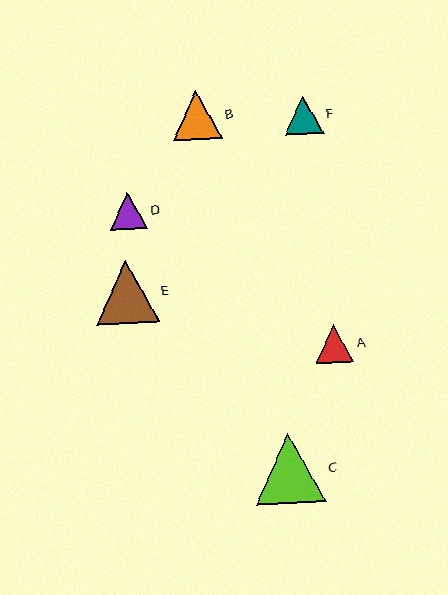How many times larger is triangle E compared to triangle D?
Triangle E is approximately 1.7 times the size of triangle D.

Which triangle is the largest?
Triangle C is the largest with a size of approximately 70 pixels.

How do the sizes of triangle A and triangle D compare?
Triangle A and triangle D are approximately the same size.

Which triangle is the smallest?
Triangle D is the smallest with a size of approximately 37 pixels.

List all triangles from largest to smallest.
From largest to smallest: C, E, B, A, F, D.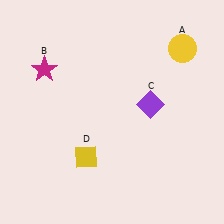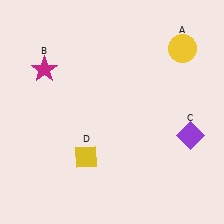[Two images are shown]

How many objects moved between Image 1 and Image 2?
1 object moved between the two images.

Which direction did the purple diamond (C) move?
The purple diamond (C) moved right.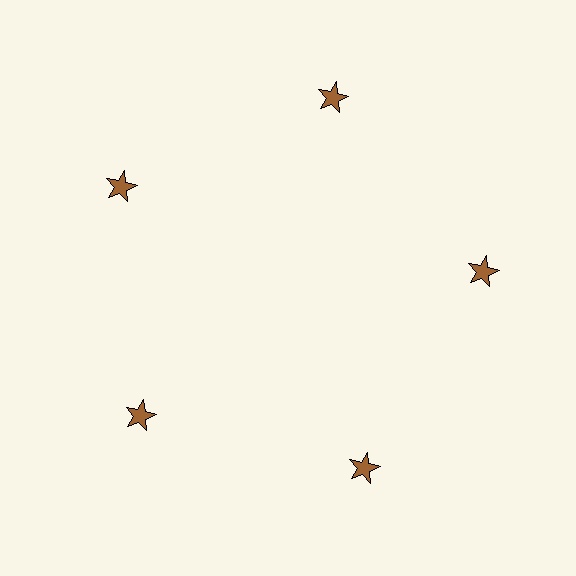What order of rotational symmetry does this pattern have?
This pattern has 5-fold rotational symmetry.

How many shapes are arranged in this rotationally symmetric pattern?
There are 5 shapes, arranged in 5 groups of 1.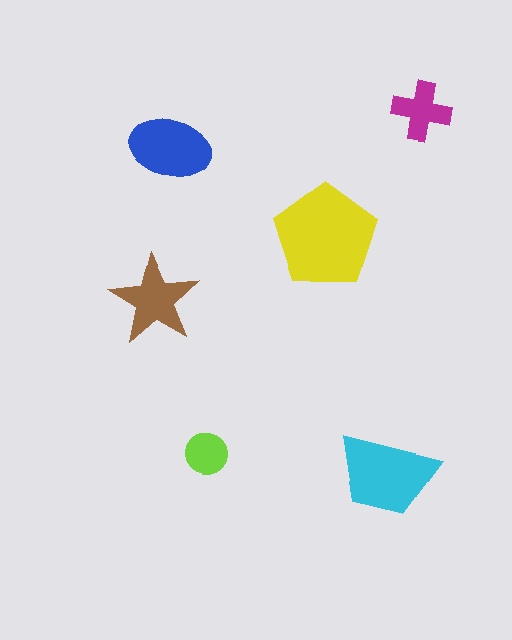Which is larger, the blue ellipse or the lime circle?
The blue ellipse.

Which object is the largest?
The yellow pentagon.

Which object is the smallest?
The lime circle.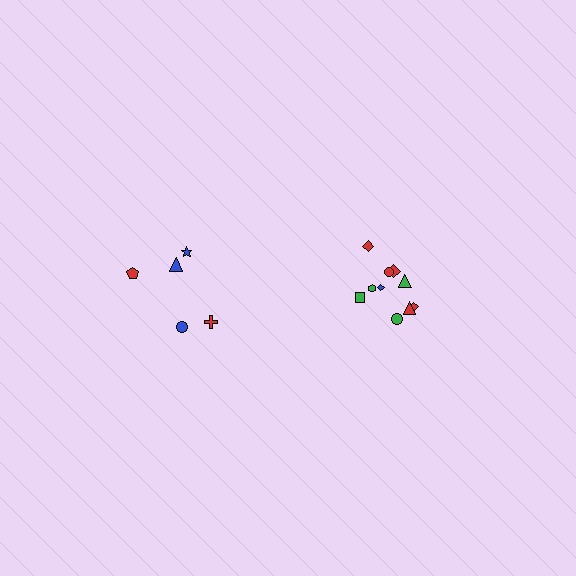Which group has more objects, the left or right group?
The right group.